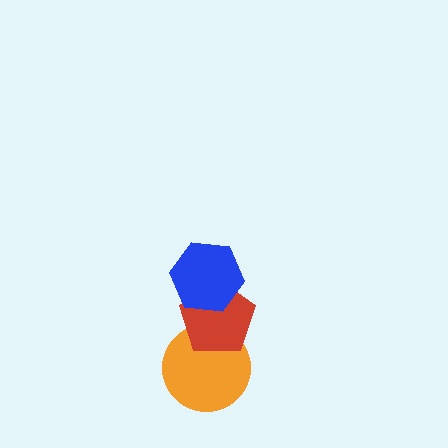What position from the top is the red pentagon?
The red pentagon is 2nd from the top.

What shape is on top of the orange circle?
The red pentagon is on top of the orange circle.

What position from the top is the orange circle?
The orange circle is 3rd from the top.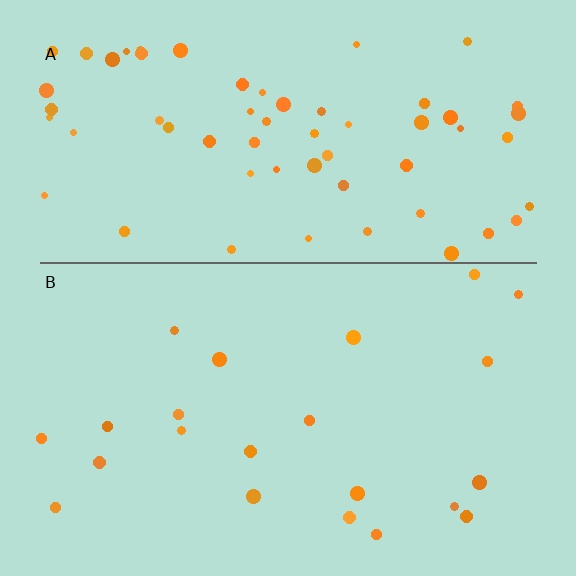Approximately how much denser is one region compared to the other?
Approximately 2.8× — region A over region B.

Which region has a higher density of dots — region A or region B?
A (the top).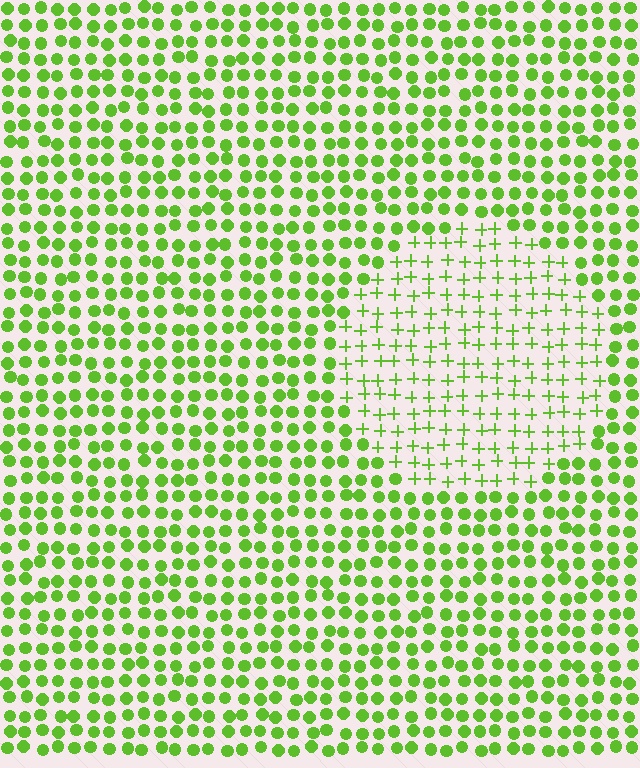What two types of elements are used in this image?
The image uses plus signs inside the circle region and circles outside it.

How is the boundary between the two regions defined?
The boundary is defined by a change in element shape: plus signs inside vs. circles outside. All elements share the same color and spacing.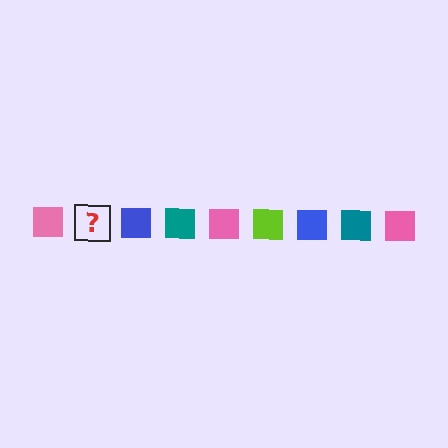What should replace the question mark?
The question mark should be replaced with a lime square.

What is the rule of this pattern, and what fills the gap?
The rule is that the pattern cycles through pink, lime, blue, teal squares. The gap should be filled with a lime square.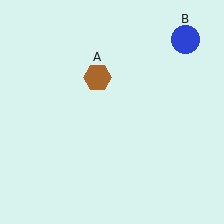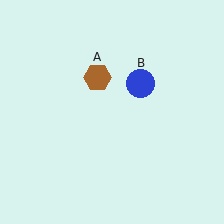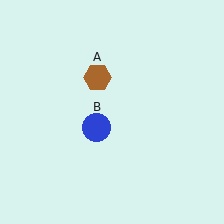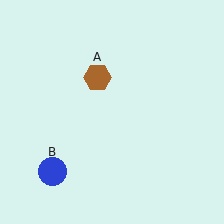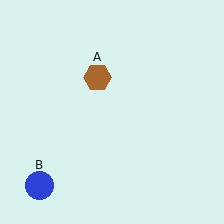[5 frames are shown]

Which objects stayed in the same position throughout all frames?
Brown hexagon (object A) remained stationary.